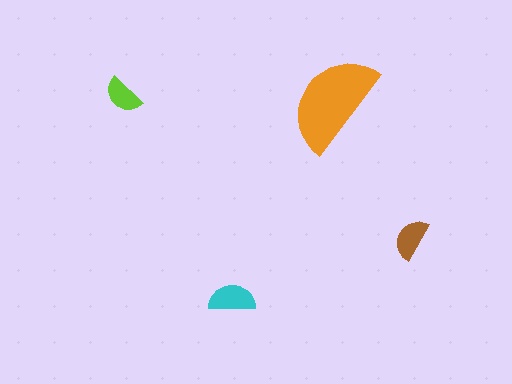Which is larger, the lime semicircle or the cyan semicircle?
The cyan one.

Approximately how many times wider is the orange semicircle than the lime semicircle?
About 2.5 times wider.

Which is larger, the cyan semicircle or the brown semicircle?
The cyan one.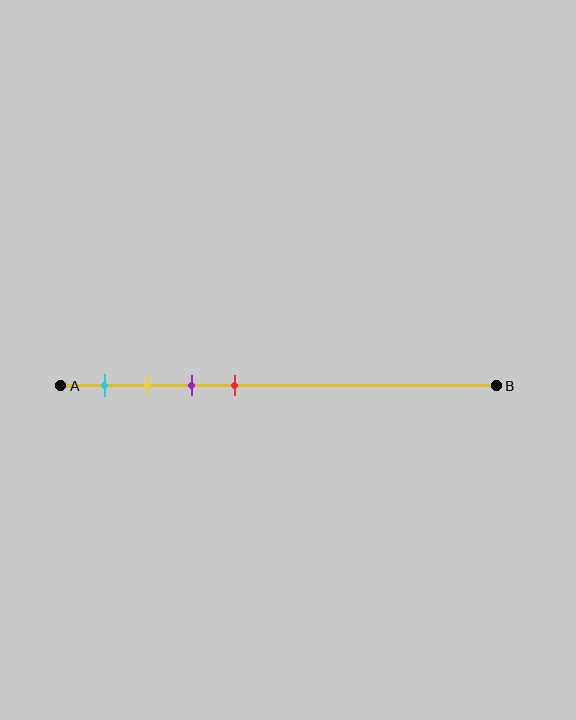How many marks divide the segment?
There are 4 marks dividing the segment.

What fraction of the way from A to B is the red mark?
The red mark is approximately 40% (0.4) of the way from A to B.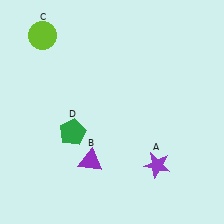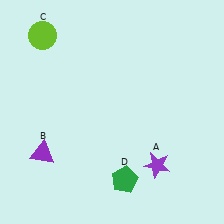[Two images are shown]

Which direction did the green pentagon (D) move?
The green pentagon (D) moved right.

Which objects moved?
The objects that moved are: the purple triangle (B), the green pentagon (D).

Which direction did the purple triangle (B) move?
The purple triangle (B) moved left.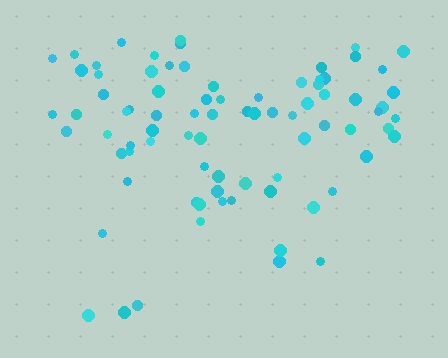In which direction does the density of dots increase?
From bottom to top, with the top side densest.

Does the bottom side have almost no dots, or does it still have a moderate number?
Still a moderate number, just noticeably fewer than the top.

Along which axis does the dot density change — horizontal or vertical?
Vertical.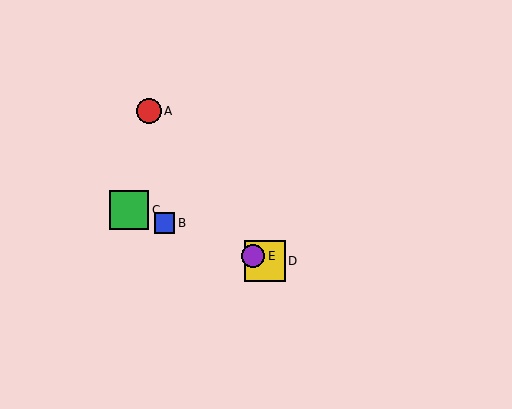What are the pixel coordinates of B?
Object B is at (165, 223).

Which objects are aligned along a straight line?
Objects B, C, D, E are aligned along a straight line.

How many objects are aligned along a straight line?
4 objects (B, C, D, E) are aligned along a straight line.